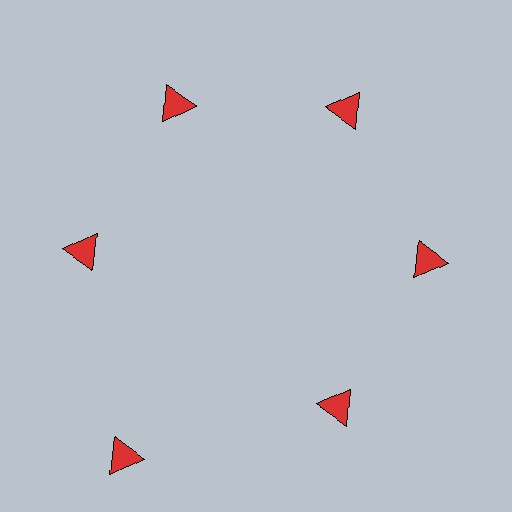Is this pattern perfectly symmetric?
No. The 6 red triangles are arranged in a ring, but one element near the 7 o'clock position is pushed outward from the center, breaking the 6-fold rotational symmetry.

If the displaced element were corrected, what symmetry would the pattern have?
It would have 6-fold rotational symmetry — the pattern would map onto itself every 60 degrees.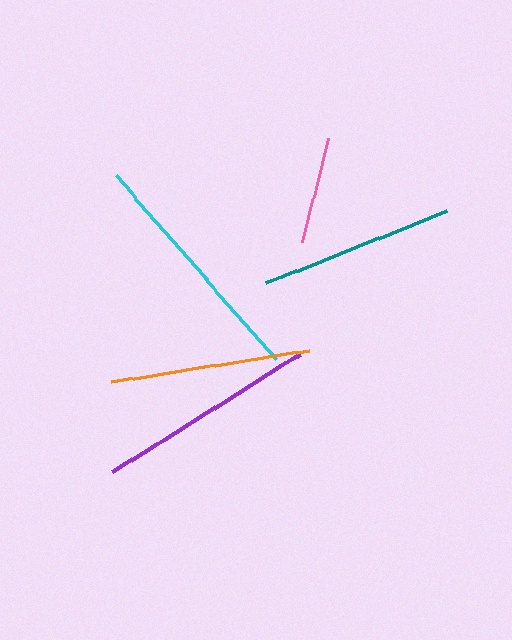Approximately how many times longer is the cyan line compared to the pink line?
The cyan line is approximately 2.3 times the length of the pink line.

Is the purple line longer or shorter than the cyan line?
The cyan line is longer than the purple line.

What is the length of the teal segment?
The teal segment is approximately 194 pixels long.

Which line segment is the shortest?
The pink line is the shortest at approximately 106 pixels.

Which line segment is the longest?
The cyan line is the longest at approximately 244 pixels.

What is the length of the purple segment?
The purple segment is approximately 221 pixels long.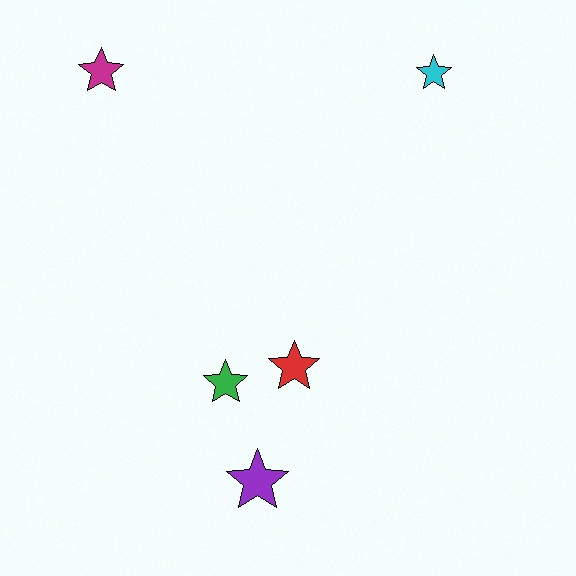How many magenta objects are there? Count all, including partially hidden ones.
There is 1 magenta object.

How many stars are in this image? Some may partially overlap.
There are 5 stars.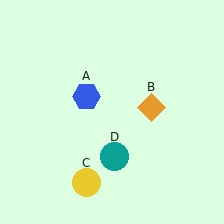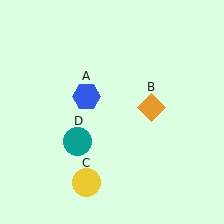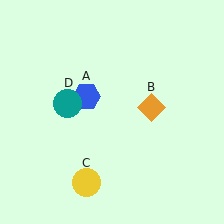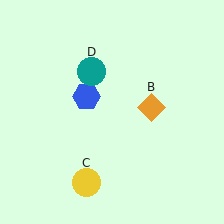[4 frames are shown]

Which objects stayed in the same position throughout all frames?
Blue hexagon (object A) and orange diamond (object B) and yellow circle (object C) remained stationary.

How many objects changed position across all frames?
1 object changed position: teal circle (object D).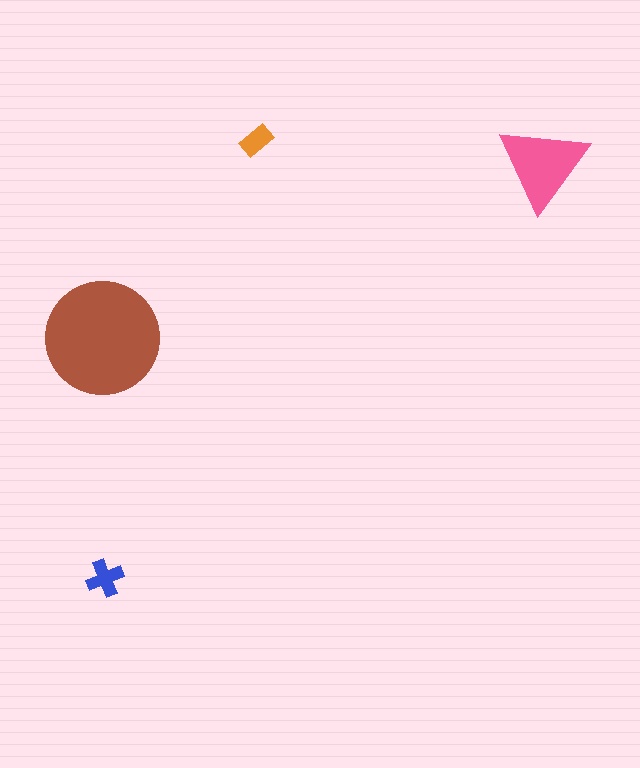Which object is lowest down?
The blue cross is bottommost.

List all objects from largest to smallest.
The brown circle, the pink triangle, the blue cross, the orange rectangle.